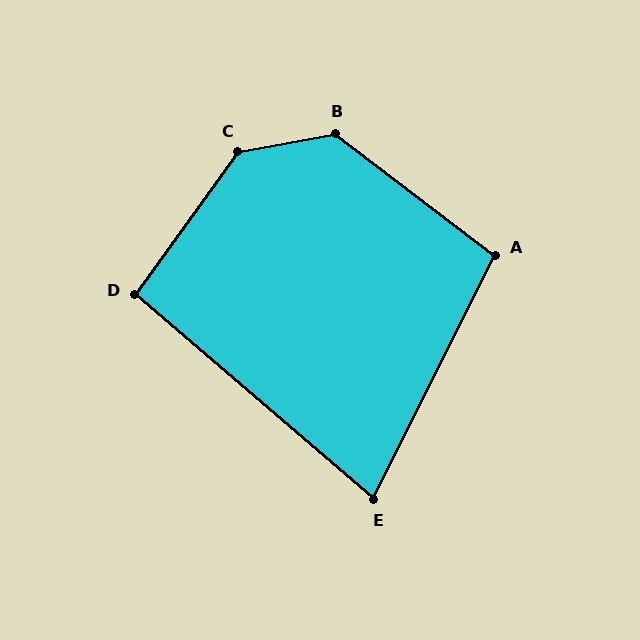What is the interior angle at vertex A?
Approximately 101 degrees (obtuse).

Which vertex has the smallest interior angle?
E, at approximately 76 degrees.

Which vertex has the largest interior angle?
C, at approximately 137 degrees.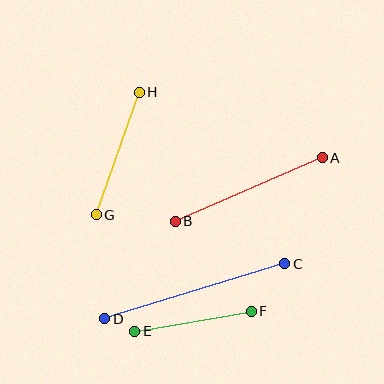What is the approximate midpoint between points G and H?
The midpoint is at approximately (118, 154) pixels.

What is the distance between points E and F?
The distance is approximately 118 pixels.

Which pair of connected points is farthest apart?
Points C and D are farthest apart.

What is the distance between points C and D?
The distance is approximately 188 pixels.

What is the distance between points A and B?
The distance is approximately 160 pixels.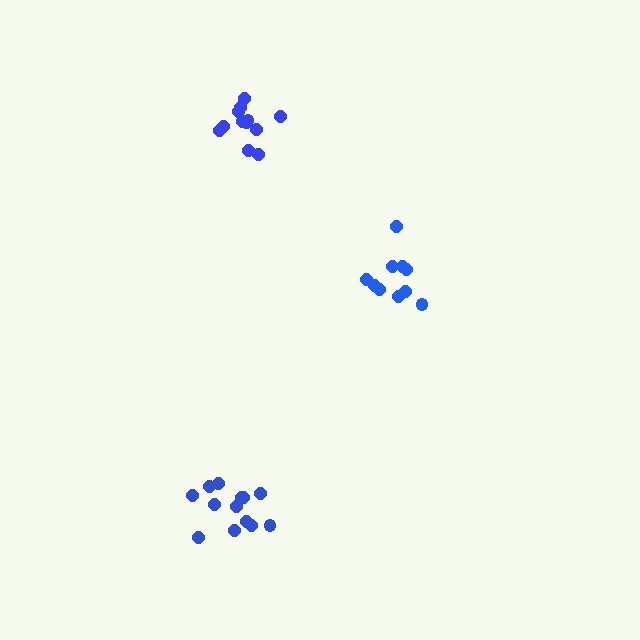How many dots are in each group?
Group 1: 13 dots, Group 2: 10 dots, Group 3: 12 dots (35 total).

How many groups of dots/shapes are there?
There are 3 groups.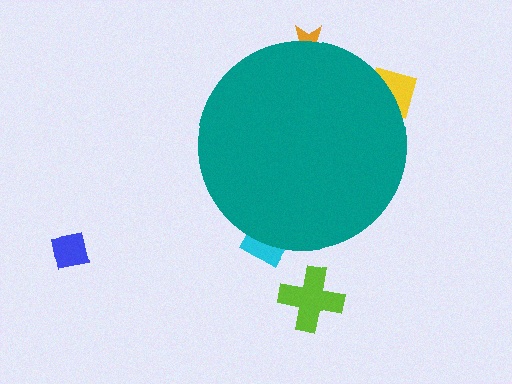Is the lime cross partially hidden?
No, the lime cross is fully visible.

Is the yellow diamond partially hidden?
Yes, the yellow diamond is partially hidden behind the teal circle.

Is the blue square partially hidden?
No, the blue square is fully visible.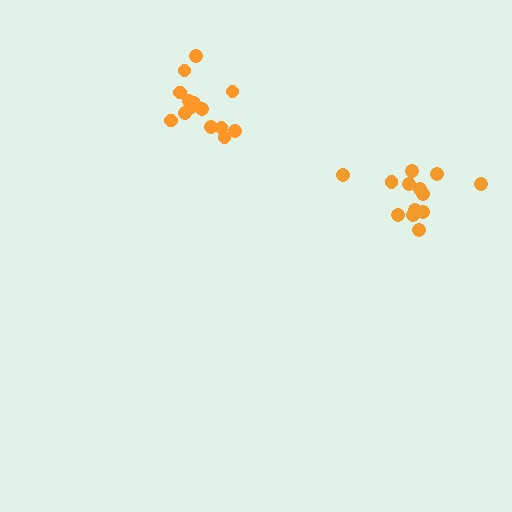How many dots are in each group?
Group 1: 13 dots, Group 2: 14 dots (27 total).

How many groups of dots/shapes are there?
There are 2 groups.